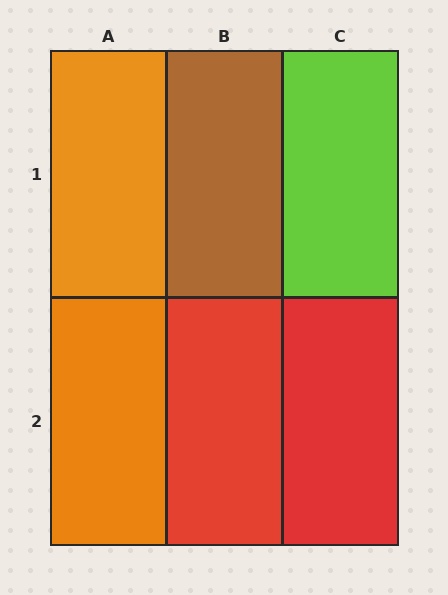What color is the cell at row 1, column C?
Lime.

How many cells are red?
2 cells are red.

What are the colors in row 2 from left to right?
Orange, red, red.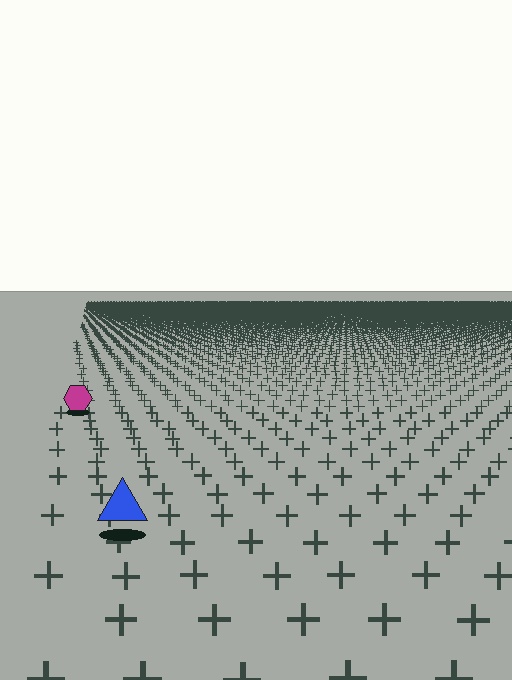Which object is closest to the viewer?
The blue triangle is closest. The texture marks near it are larger and more spread out.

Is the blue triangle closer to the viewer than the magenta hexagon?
Yes. The blue triangle is closer — you can tell from the texture gradient: the ground texture is coarser near it.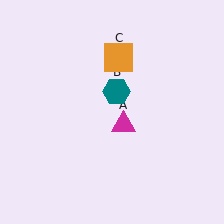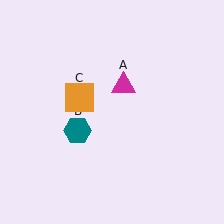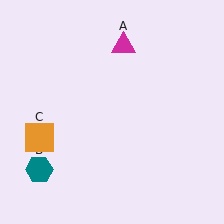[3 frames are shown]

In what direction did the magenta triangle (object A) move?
The magenta triangle (object A) moved up.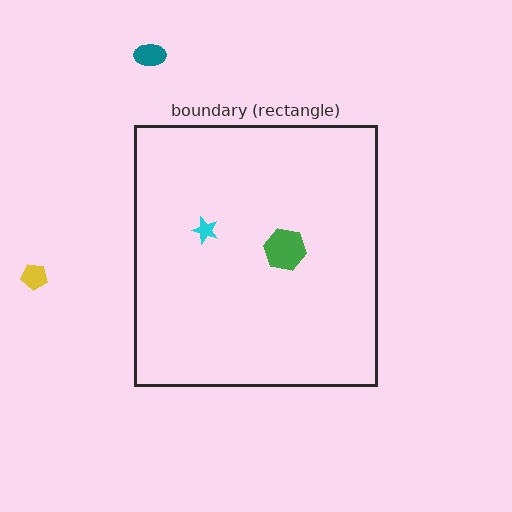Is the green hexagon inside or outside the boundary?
Inside.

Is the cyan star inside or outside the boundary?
Inside.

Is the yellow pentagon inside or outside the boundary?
Outside.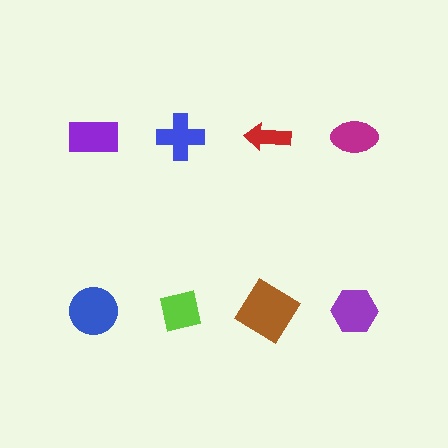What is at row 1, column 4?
A magenta ellipse.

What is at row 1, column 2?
A blue cross.